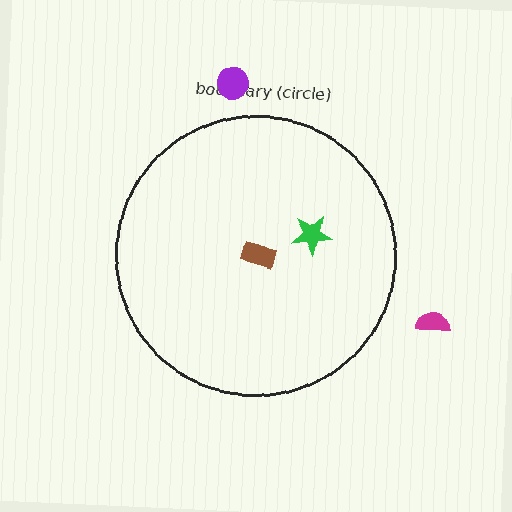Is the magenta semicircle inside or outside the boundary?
Outside.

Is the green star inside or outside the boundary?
Inside.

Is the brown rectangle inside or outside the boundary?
Inside.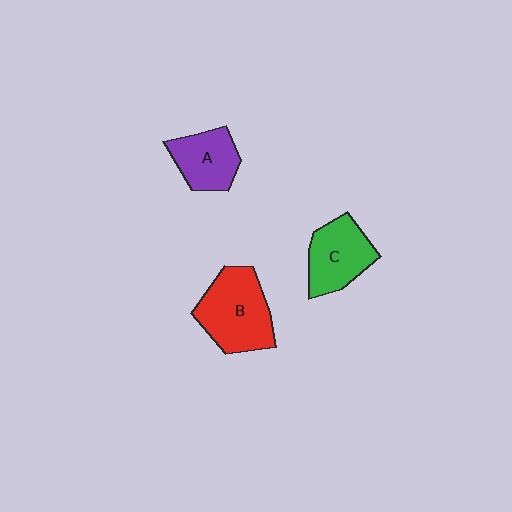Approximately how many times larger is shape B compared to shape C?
Approximately 1.3 times.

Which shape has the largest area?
Shape B (red).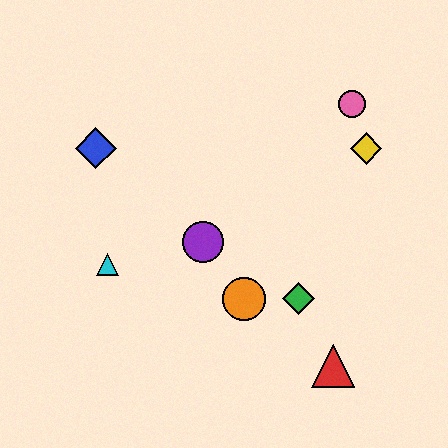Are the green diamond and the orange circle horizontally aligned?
Yes, both are at y≈299.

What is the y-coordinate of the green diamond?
The green diamond is at y≈299.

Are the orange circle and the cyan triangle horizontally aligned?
No, the orange circle is at y≈299 and the cyan triangle is at y≈264.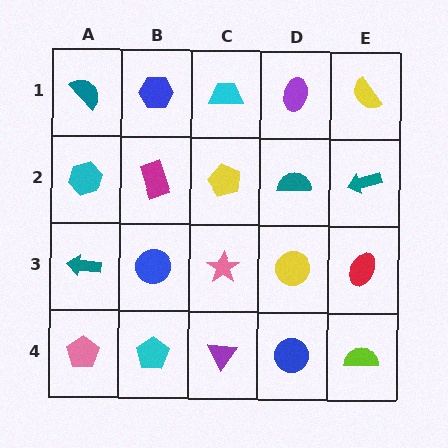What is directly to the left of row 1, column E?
A purple ellipse.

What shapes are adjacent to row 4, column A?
A teal arrow (row 3, column A), a cyan pentagon (row 4, column B).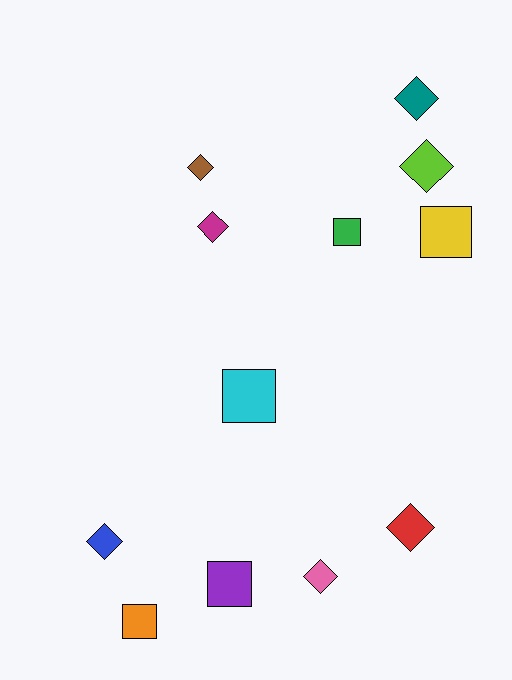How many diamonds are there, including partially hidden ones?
There are 7 diamonds.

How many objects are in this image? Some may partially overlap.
There are 12 objects.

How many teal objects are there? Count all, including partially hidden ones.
There is 1 teal object.